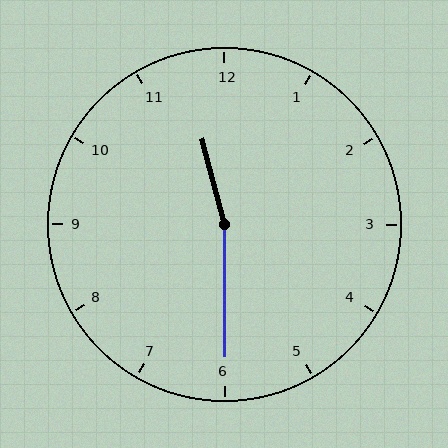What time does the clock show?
11:30.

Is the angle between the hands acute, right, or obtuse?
It is obtuse.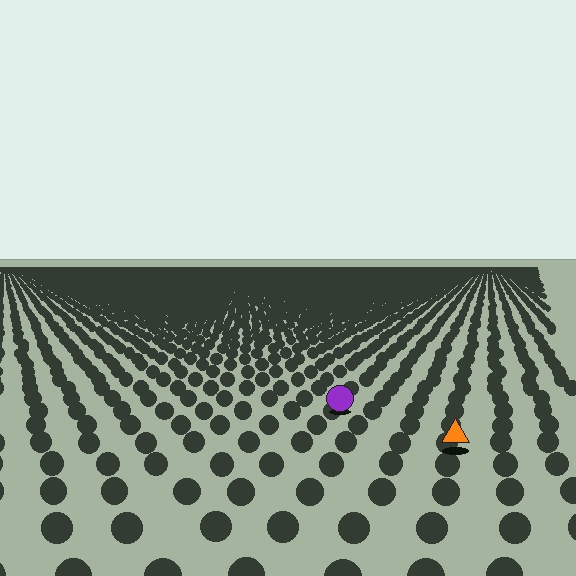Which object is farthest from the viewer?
The purple circle is farthest from the viewer. It appears smaller and the ground texture around it is denser.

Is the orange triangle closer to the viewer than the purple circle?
Yes. The orange triangle is closer — you can tell from the texture gradient: the ground texture is coarser near it.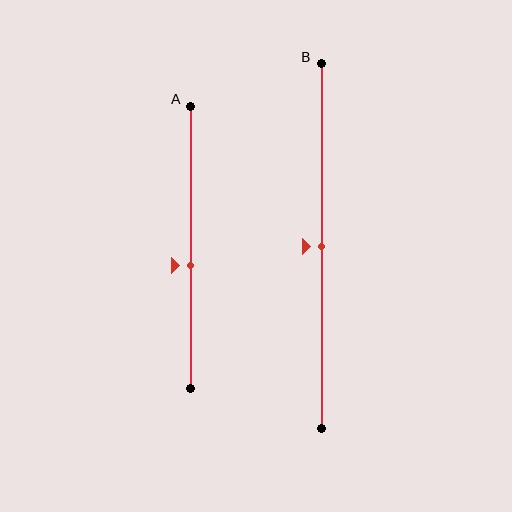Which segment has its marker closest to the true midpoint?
Segment B has its marker closest to the true midpoint.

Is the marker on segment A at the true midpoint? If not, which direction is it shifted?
No, the marker on segment A is shifted downward by about 6% of the segment length.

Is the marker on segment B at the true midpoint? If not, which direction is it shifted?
Yes, the marker on segment B is at the true midpoint.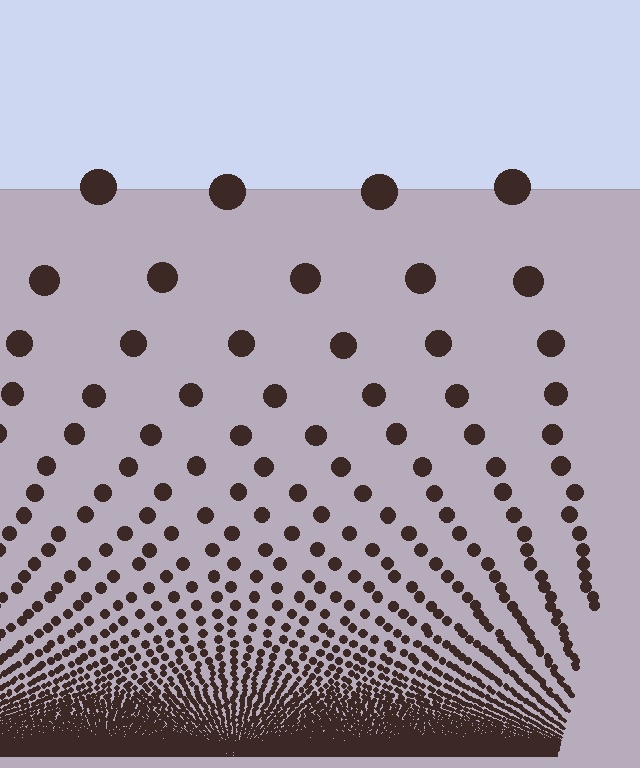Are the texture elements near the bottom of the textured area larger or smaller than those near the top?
Smaller. The gradient is inverted — elements near the bottom are smaller and denser.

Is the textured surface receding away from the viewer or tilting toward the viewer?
The surface appears to tilt toward the viewer. Texture elements get larger and sparser toward the top.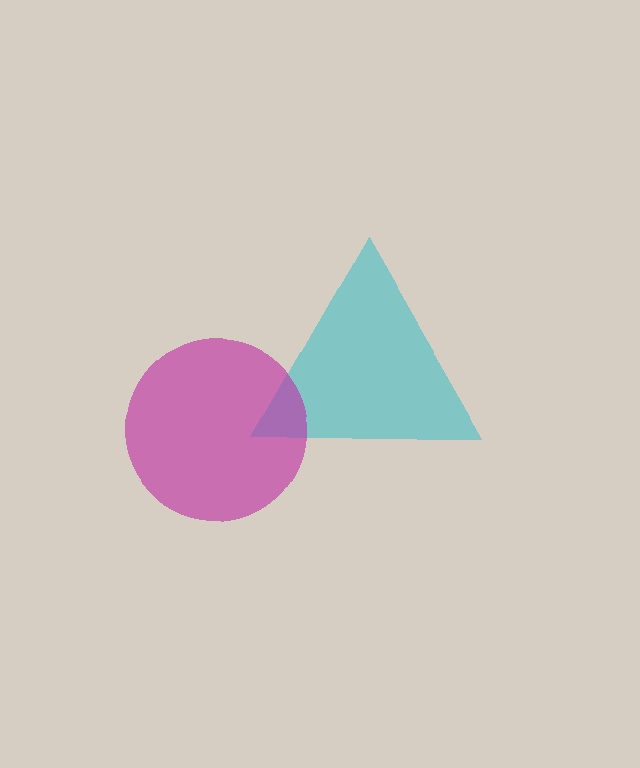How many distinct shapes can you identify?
There are 2 distinct shapes: a cyan triangle, a magenta circle.